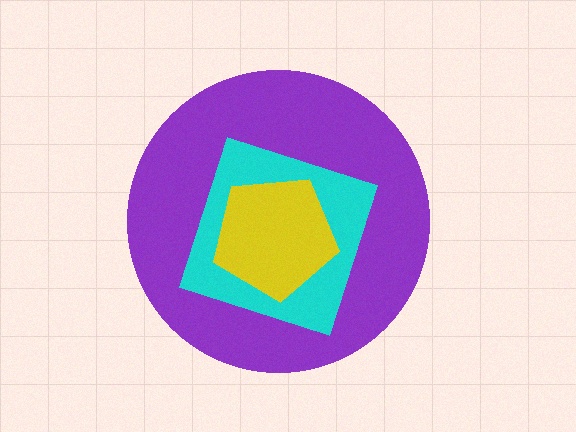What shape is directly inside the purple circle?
The cyan square.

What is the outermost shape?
The purple circle.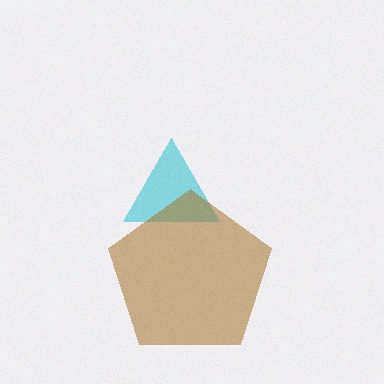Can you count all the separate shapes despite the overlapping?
Yes, there are 2 separate shapes.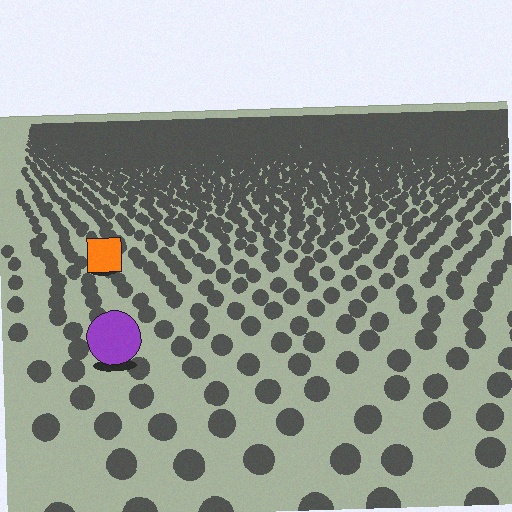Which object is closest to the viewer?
The purple circle is closest. The texture marks near it are larger and more spread out.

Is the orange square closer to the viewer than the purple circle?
No. The purple circle is closer — you can tell from the texture gradient: the ground texture is coarser near it.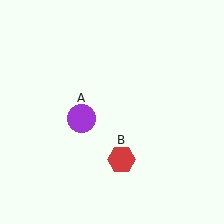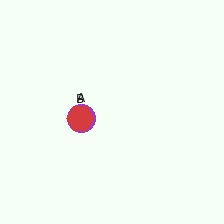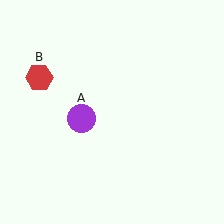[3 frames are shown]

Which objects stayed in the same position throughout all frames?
Purple circle (object A) remained stationary.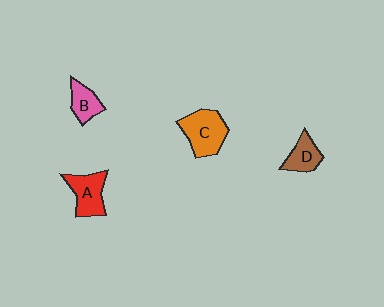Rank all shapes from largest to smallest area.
From largest to smallest: C (orange), A (red), D (brown), B (pink).